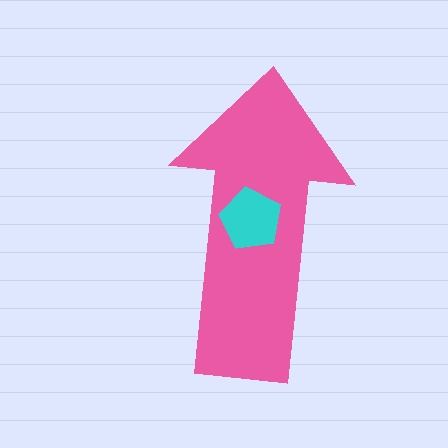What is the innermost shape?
The cyan pentagon.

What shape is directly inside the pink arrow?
The cyan pentagon.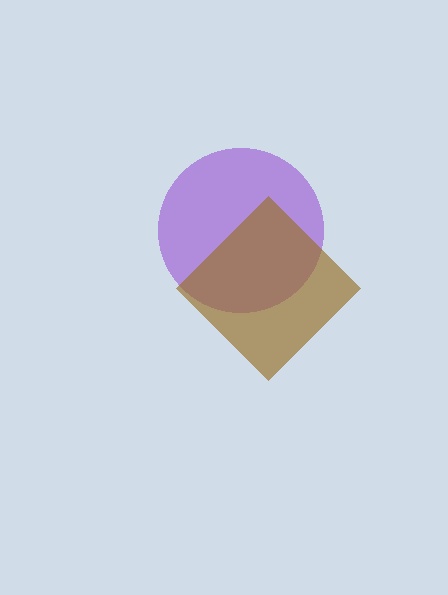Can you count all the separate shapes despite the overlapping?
Yes, there are 2 separate shapes.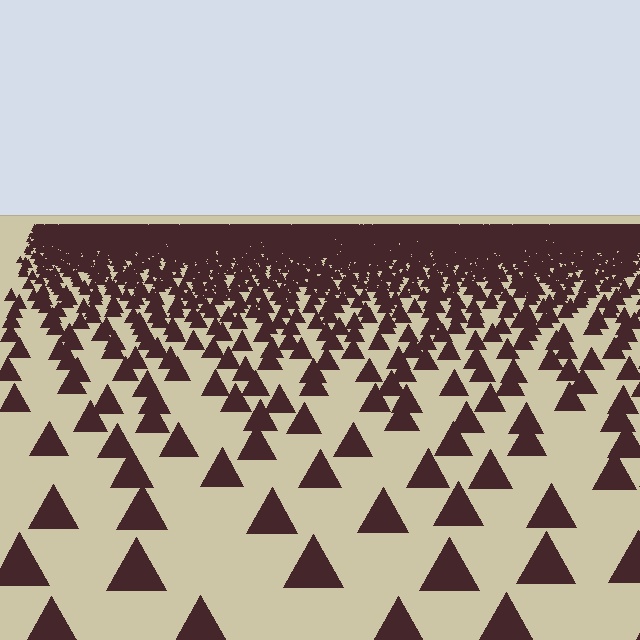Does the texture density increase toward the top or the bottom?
Density increases toward the top.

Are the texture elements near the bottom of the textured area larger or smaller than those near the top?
Larger. Near the bottom, elements are closer to the viewer and appear at a bigger on-screen size.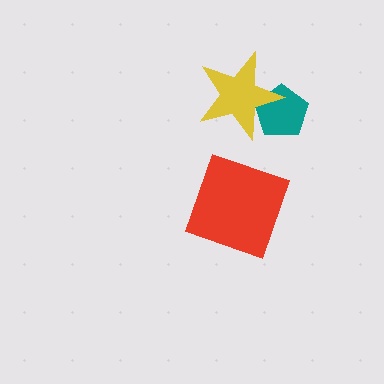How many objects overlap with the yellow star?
1 object overlaps with the yellow star.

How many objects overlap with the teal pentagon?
1 object overlaps with the teal pentagon.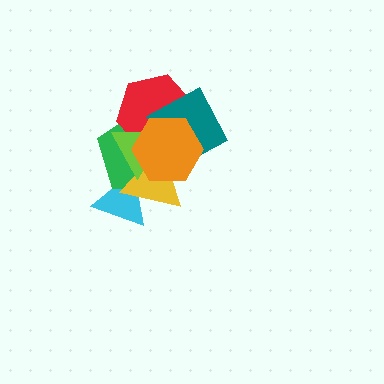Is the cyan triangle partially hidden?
Yes, it is partially covered by another shape.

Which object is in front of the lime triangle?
The orange hexagon is in front of the lime triangle.